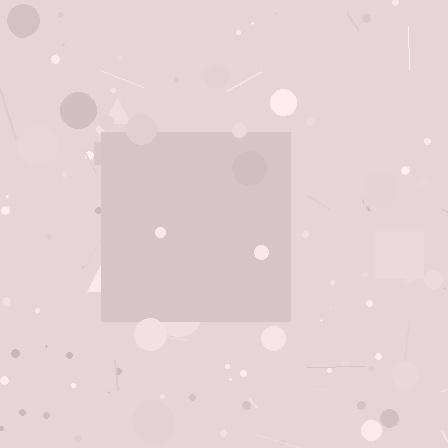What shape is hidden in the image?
A square is hidden in the image.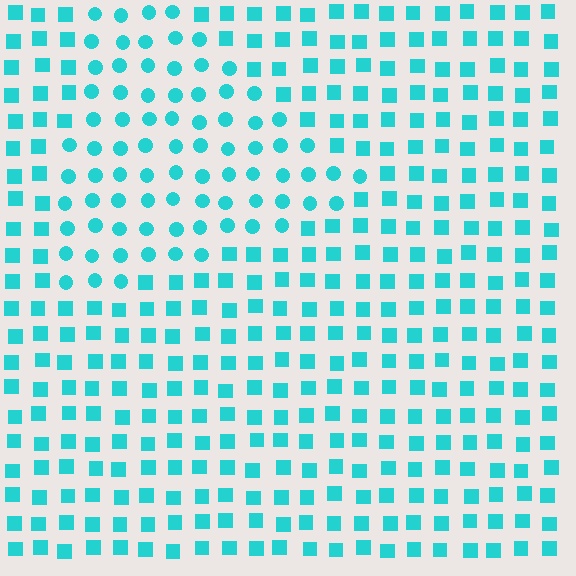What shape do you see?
I see a triangle.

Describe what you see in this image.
The image is filled with small cyan elements arranged in a uniform grid. A triangle-shaped region contains circles, while the surrounding area contains squares. The boundary is defined purely by the change in element shape.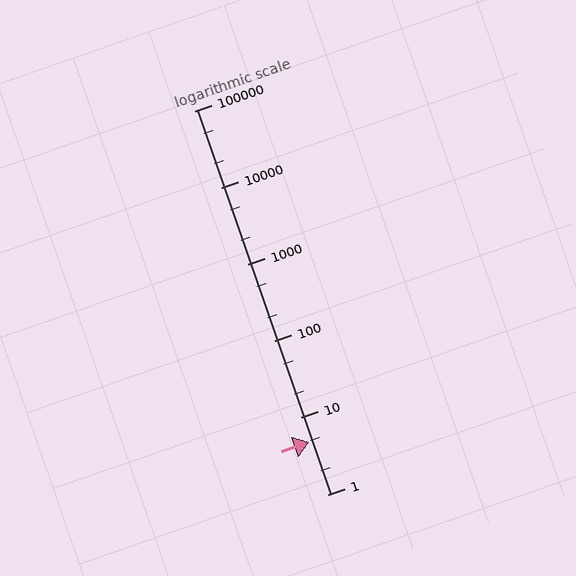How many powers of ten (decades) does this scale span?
The scale spans 5 decades, from 1 to 100000.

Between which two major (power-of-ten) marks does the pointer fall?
The pointer is between 1 and 10.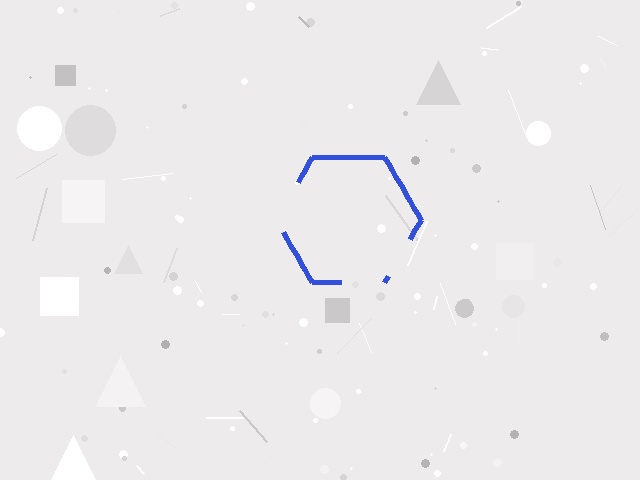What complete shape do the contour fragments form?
The contour fragments form a hexagon.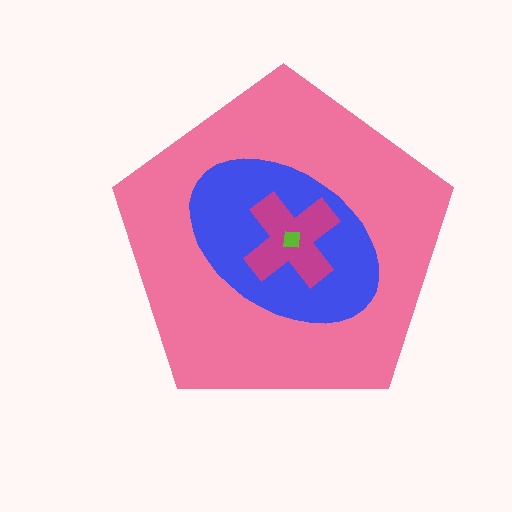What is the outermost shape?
The pink pentagon.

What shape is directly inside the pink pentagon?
The blue ellipse.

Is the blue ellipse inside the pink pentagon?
Yes.